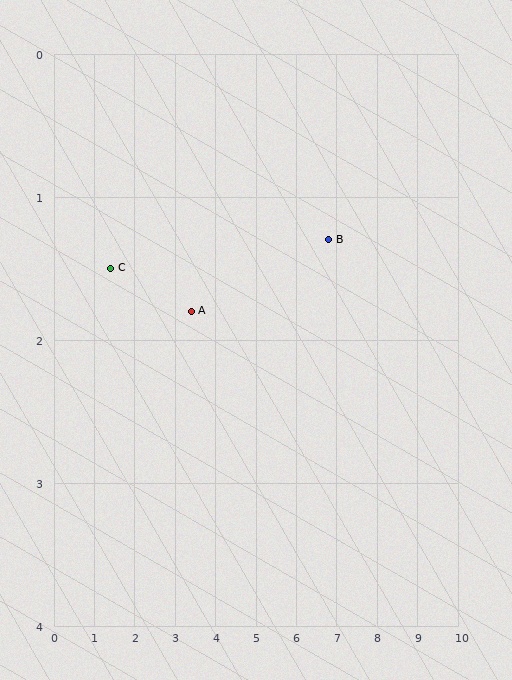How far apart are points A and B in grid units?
Points A and B are about 3.4 grid units apart.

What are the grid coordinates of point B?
Point B is at approximately (6.8, 1.3).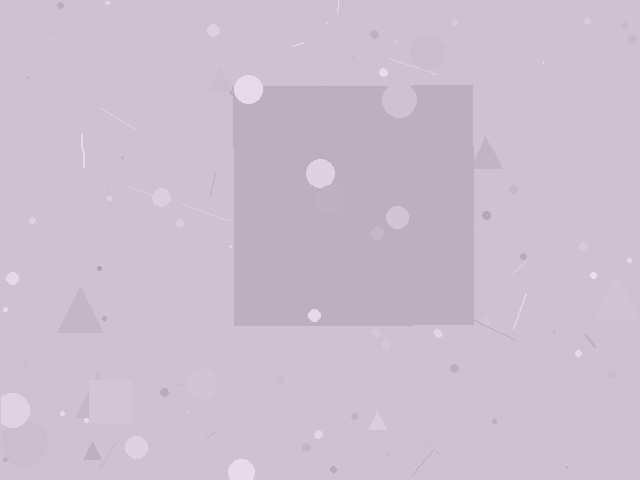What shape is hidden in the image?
A square is hidden in the image.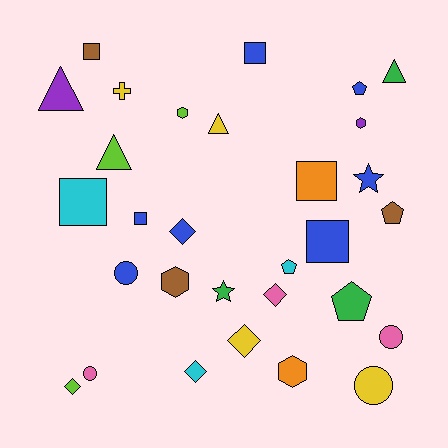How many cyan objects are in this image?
There are 3 cyan objects.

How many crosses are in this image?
There is 1 cross.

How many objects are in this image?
There are 30 objects.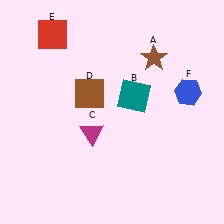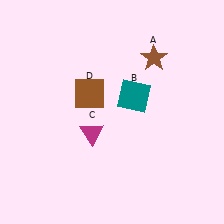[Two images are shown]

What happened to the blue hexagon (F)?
The blue hexagon (F) was removed in Image 2. It was in the top-right area of Image 1.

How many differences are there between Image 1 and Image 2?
There are 2 differences between the two images.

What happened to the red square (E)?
The red square (E) was removed in Image 2. It was in the top-left area of Image 1.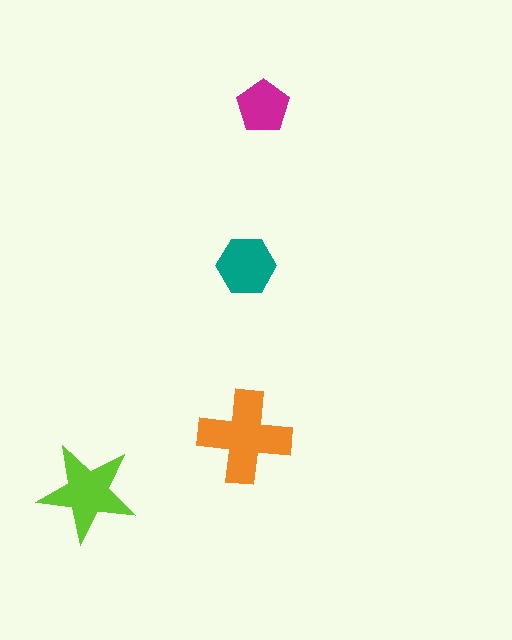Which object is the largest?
The orange cross.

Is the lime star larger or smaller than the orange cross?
Smaller.